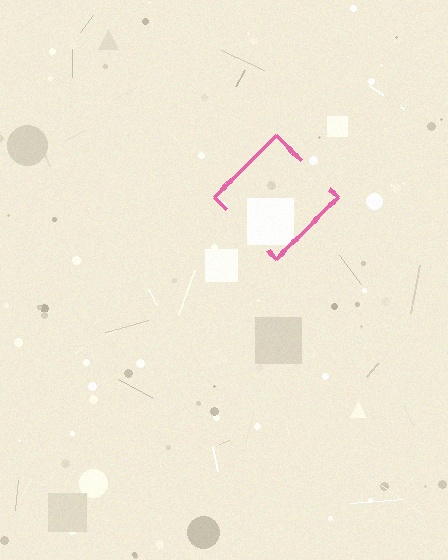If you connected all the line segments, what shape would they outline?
They would outline a diamond.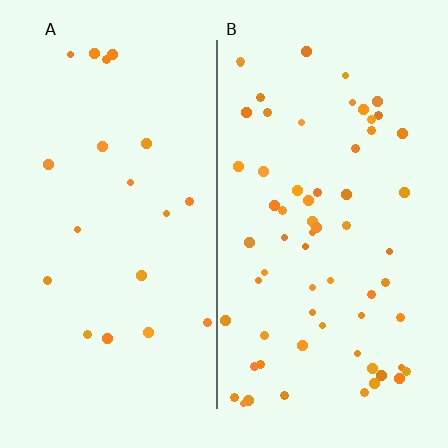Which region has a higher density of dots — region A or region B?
B (the right).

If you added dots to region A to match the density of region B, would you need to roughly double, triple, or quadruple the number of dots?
Approximately triple.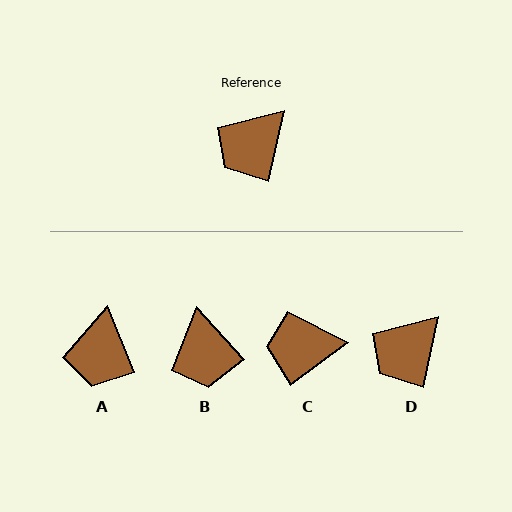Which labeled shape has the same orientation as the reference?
D.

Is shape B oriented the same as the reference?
No, it is off by about 55 degrees.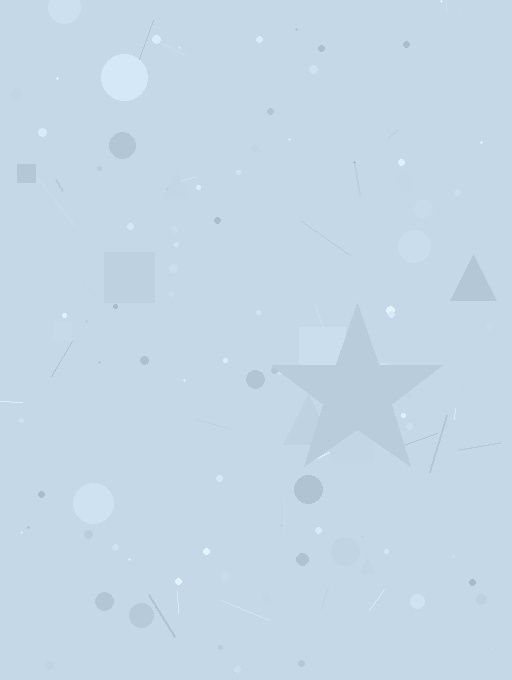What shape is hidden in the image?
A star is hidden in the image.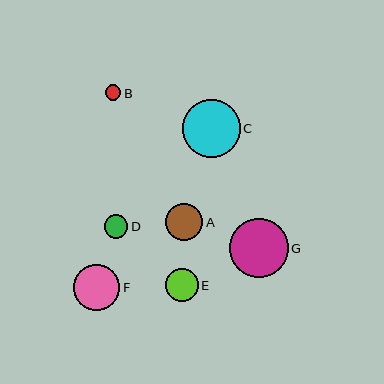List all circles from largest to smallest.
From largest to smallest: G, C, F, A, E, D, B.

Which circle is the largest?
Circle G is the largest with a size of approximately 58 pixels.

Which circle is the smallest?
Circle B is the smallest with a size of approximately 16 pixels.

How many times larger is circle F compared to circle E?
Circle F is approximately 1.4 times the size of circle E.